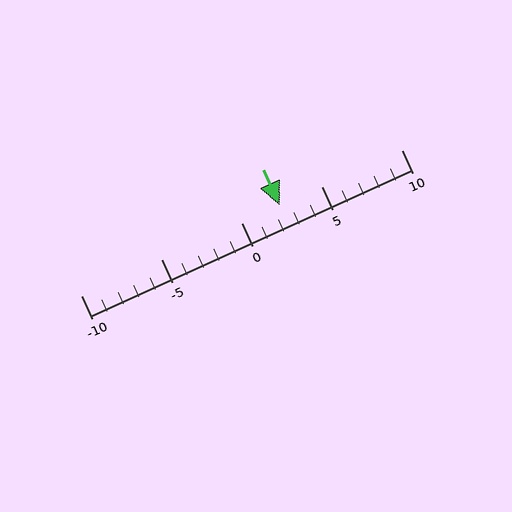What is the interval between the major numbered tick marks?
The major tick marks are spaced 5 units apart.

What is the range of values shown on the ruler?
The ruler shows values from -10 to 10.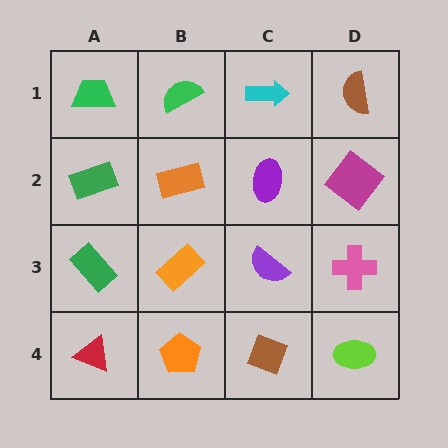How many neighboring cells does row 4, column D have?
2.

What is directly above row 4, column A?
A green rectangle.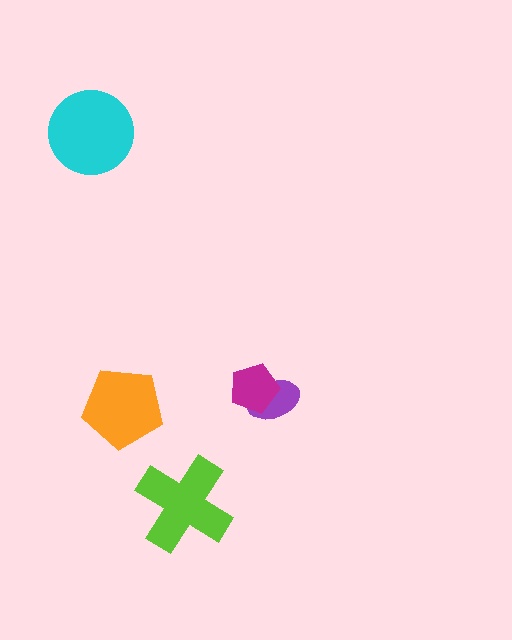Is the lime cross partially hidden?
No, no other shape covers it.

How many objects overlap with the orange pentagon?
0 objects overlap with the orange pentagon.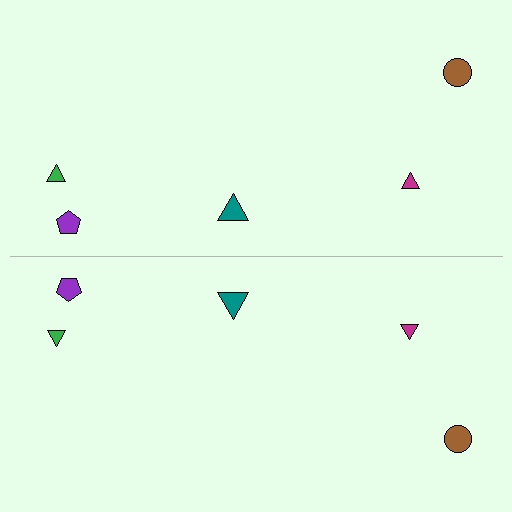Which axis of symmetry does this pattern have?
The pattern has a horizontal axis of symmetry running through the center of the image.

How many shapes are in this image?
There are 10 shapes in this image.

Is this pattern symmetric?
Yes, this pattern has bilateral (reflection) symmetry.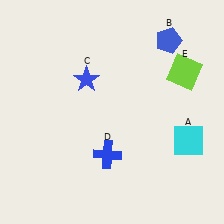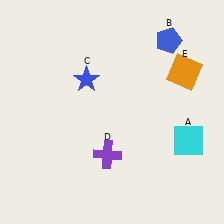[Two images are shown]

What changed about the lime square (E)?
In Image 1, E is lime. In Image 2, it changed to orange.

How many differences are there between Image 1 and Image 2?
There are 2 differences between the two images.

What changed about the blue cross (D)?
In Image 1, D is blue. In Image 2, it changed to purple.